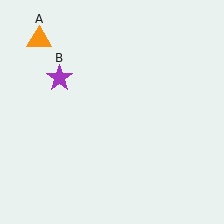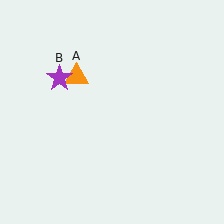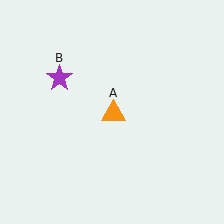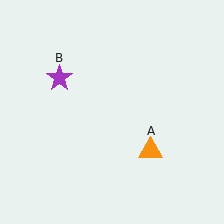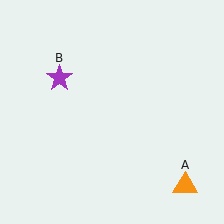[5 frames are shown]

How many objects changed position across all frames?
1 object changed position: orange triangle (object A).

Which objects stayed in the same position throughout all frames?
Purple star (object B) remained stationary.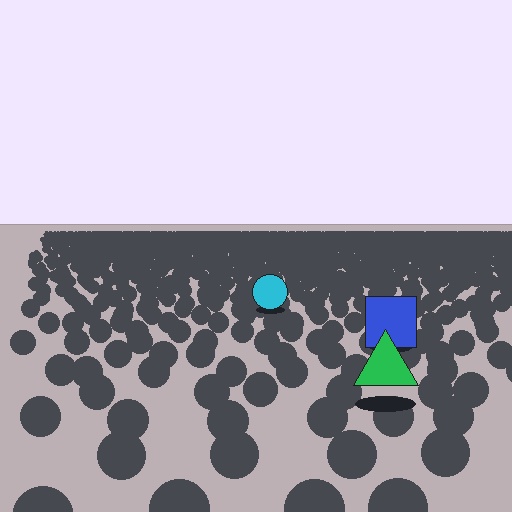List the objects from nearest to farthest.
From nearest to farthest: the green triangle, the blue square, the cyan circle.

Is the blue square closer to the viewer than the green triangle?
No. The green triangle is closer — you can tell from the texture gradient: the ground texture is coarser near it.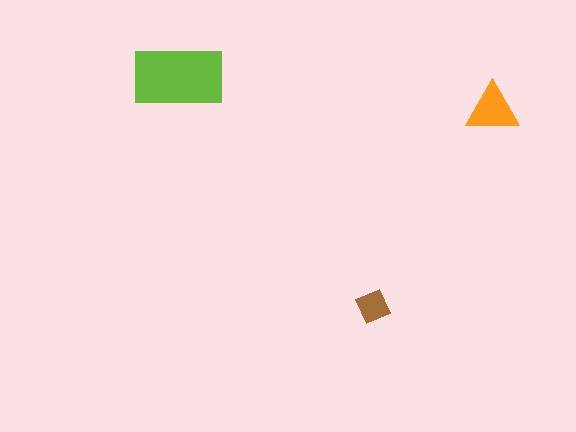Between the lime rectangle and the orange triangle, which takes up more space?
The lime rectangle.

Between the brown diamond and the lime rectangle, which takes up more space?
The lime rectangle.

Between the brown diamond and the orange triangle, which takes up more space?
The orange triangle.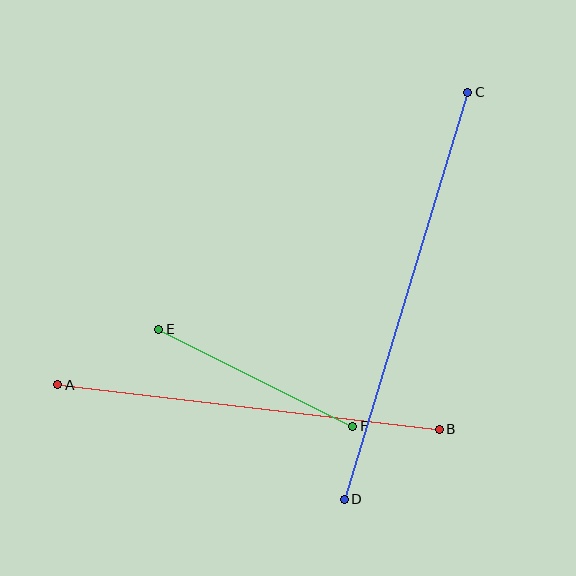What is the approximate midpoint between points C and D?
The midpoint is at approximately (406, 296) pixels.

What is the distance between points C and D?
The distance is approximately 425 pixels.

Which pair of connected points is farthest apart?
Points C and D are farthest apart.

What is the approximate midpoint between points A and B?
The midpoint is at approximately (249, 407) pixels.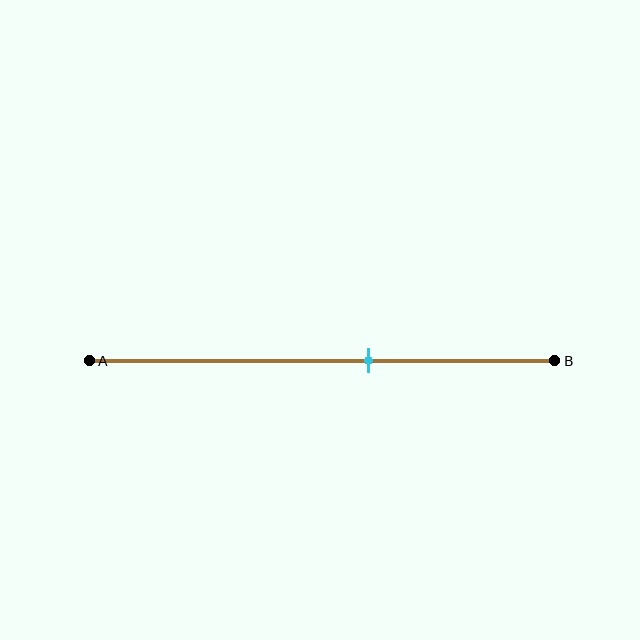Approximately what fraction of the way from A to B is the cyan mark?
The cyan mark is approximately 60% of the way from A to B.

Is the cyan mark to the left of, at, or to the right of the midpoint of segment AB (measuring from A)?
The cyan mark is to the right of the midpoint of segment AB.